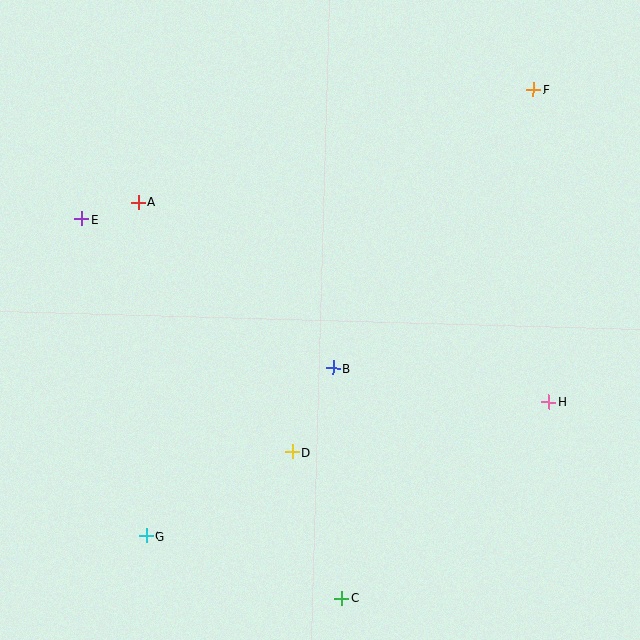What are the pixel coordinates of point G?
Point G is at (146, 536).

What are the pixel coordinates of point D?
Point D is at (293, 452).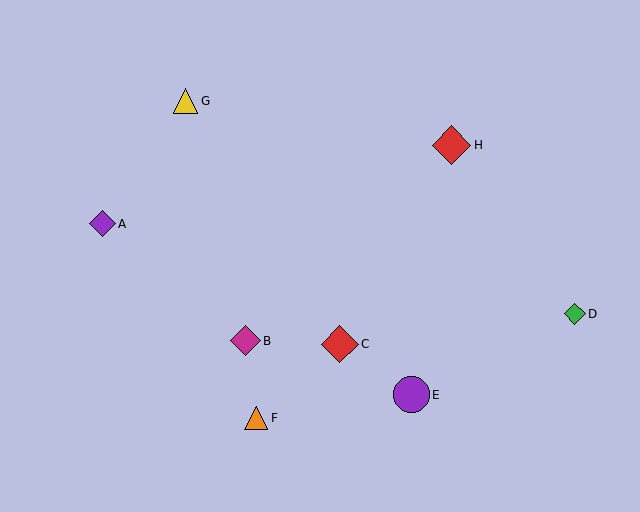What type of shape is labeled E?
Shape E is a purple circle.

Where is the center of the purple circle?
The center of the purple circle is at (412, 395).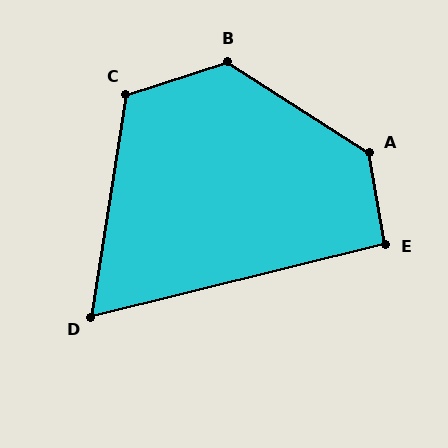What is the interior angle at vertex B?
Approximately 129 degrees (obtuse).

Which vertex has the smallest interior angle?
D, at approximately 67 degrees.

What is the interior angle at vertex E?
Approximately 94 degrees (approximately right).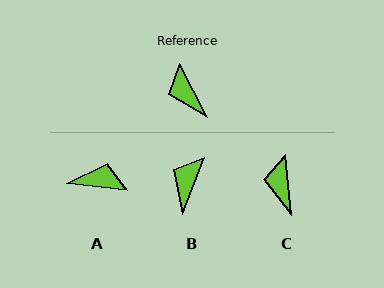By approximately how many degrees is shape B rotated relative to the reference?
Approximately 48 degrees clockwise.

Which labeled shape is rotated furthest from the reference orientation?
A, about 123 degrees away.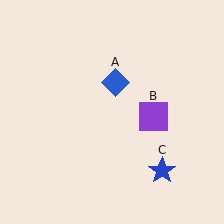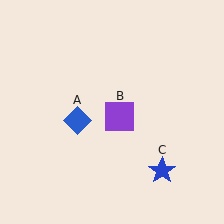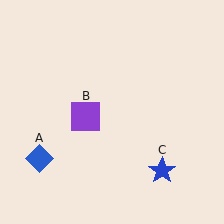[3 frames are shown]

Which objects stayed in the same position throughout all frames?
Blue star (object C) remained stationary.